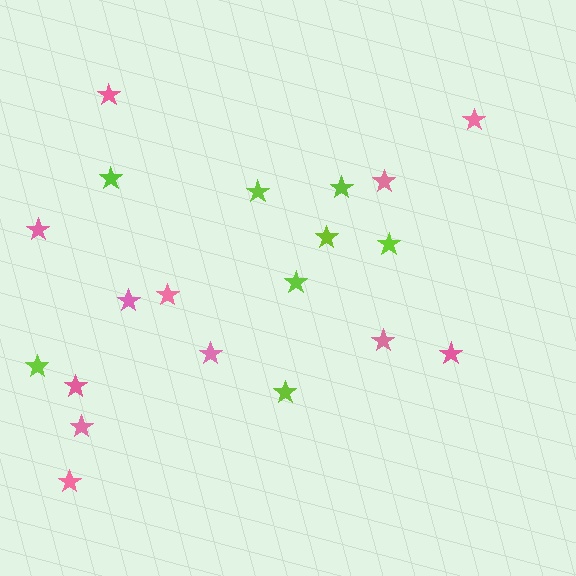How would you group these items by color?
There are 2 groups: one group of lime stars (8) and one group of pink stars (12).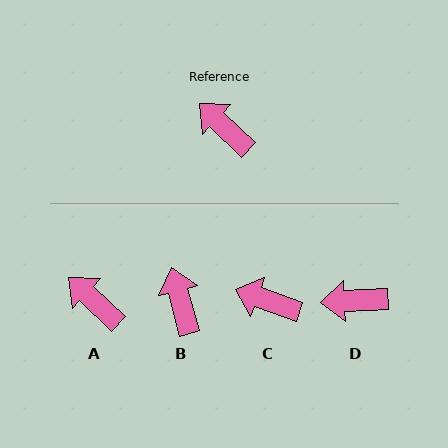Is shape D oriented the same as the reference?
No, it is off by about 46 degrees.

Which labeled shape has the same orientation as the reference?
A.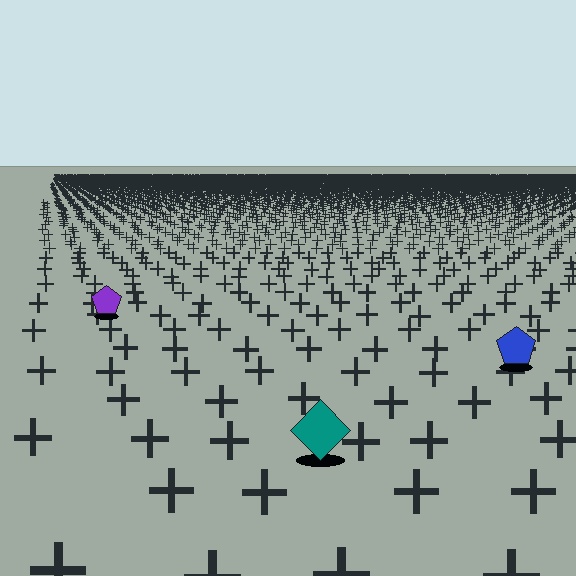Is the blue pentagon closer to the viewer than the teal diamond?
No. The teal diamond is closer — you can tell from the texture gradient: the ground texture is coarser near it.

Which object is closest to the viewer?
The teal diamond is closest. The texture marks near it are larger and more spread out.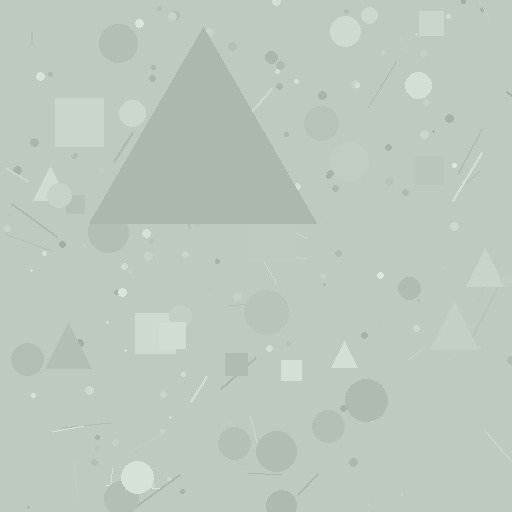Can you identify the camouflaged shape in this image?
The camouflaged shape is a triangle.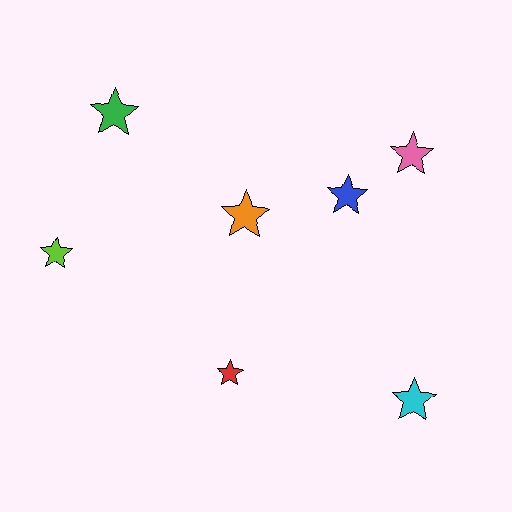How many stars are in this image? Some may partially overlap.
There are 7 stars.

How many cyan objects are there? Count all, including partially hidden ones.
There is 1 cyan object.